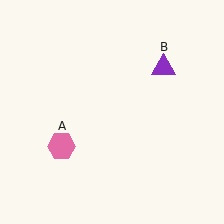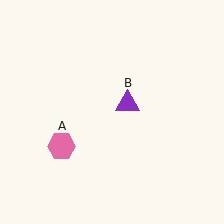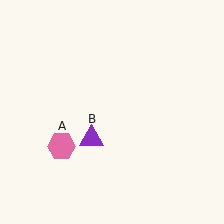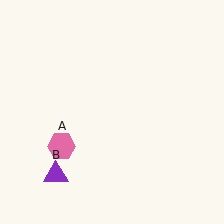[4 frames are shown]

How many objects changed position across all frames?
1 object changed position: purple triangle (object B).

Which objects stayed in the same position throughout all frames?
Pink hexagon (object A) remained stationary.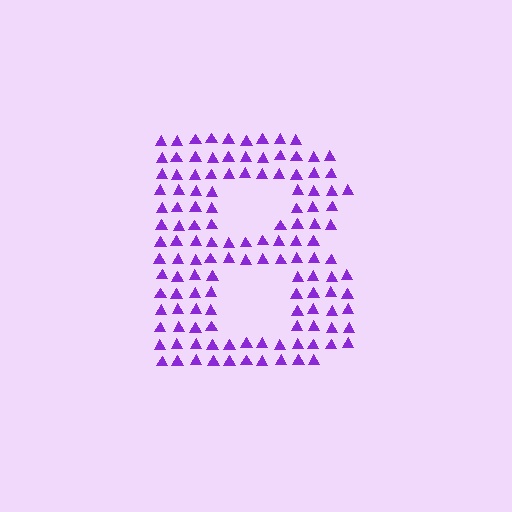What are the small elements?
The small elements are triangles.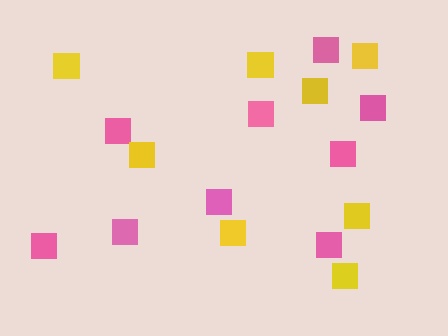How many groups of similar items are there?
There are 2 groups: one group of pink squares (9) and one group of yellow squares (8).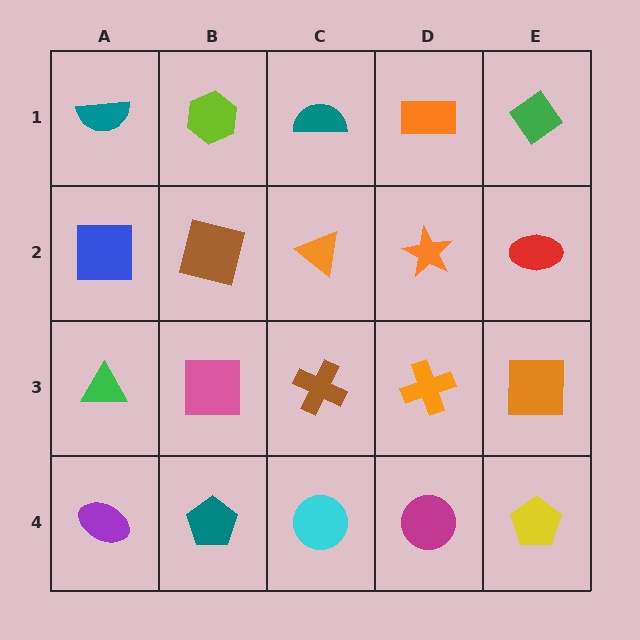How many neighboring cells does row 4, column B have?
3.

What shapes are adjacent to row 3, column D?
An orange star (row 2, column D), a magenta circle (row 4, column D), a brown cross (row 3, column C), an orange square (row 3, column E).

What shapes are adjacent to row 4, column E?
An orange square (row 3, column E), a magenta circle (row 4, column D).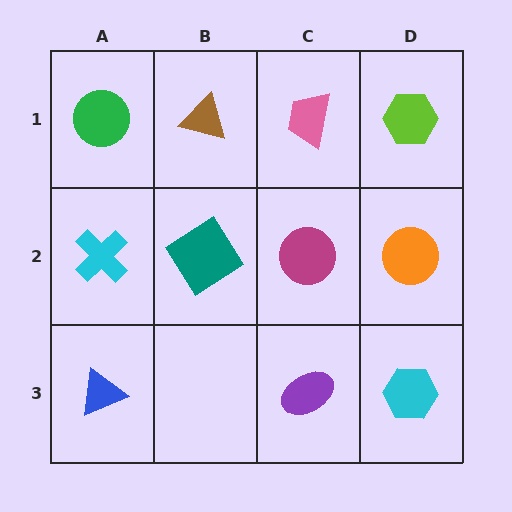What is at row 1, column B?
A brown triangle.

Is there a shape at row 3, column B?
No, that cell is empty.